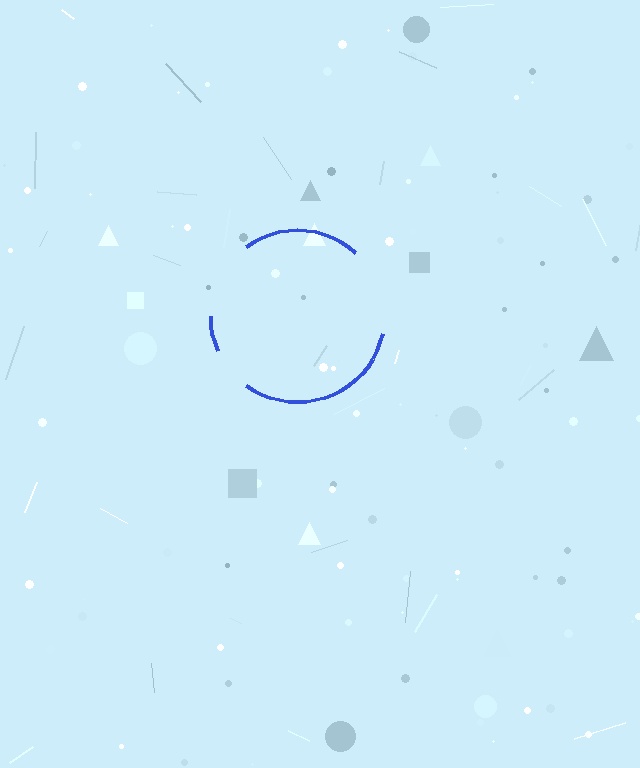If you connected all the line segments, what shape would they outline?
They would outline a circle.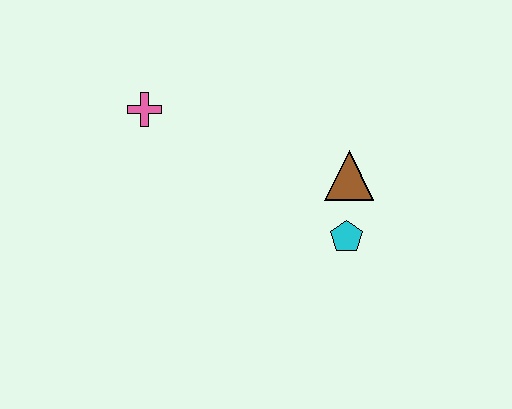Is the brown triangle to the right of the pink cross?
Yes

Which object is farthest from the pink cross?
The cyan pentagon is farthest from the pink cross.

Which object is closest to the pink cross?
The brown triangle is closest to the pink cross.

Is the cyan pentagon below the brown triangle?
Yes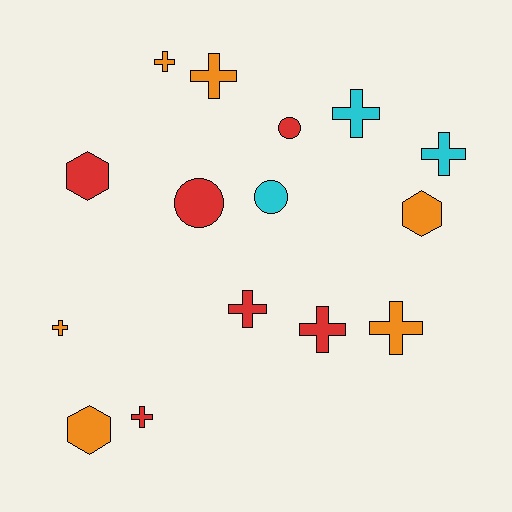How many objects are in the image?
There are 15 objects.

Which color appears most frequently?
Orange, with 6 objects.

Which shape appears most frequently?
Cross, with 9 objects.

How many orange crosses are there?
There are 4 orange crosses.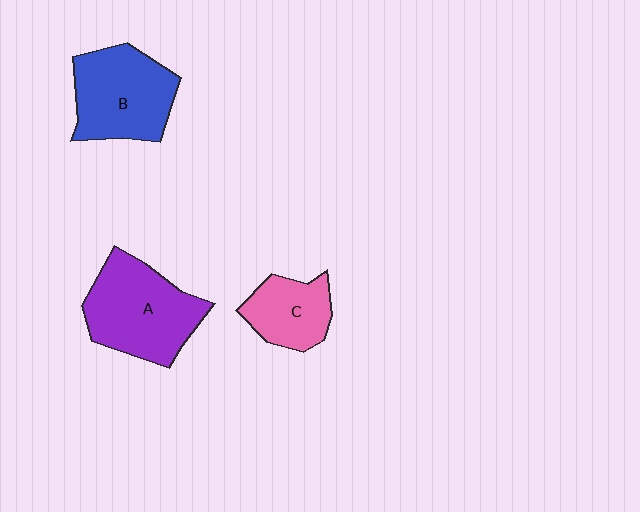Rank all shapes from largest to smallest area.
From largest to smallest: A (purple), B (blue), C (pink).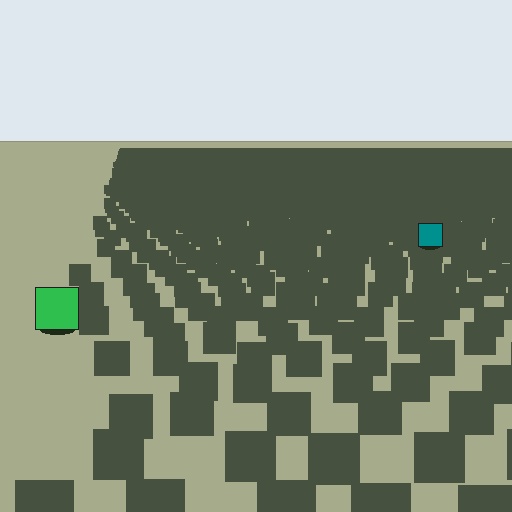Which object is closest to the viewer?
The green square is closest. The texture marks near it are larger and more spread out.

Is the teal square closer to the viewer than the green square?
No. The green square is closer — you can tell from the texture gradient: the ground texture is coarser near it.